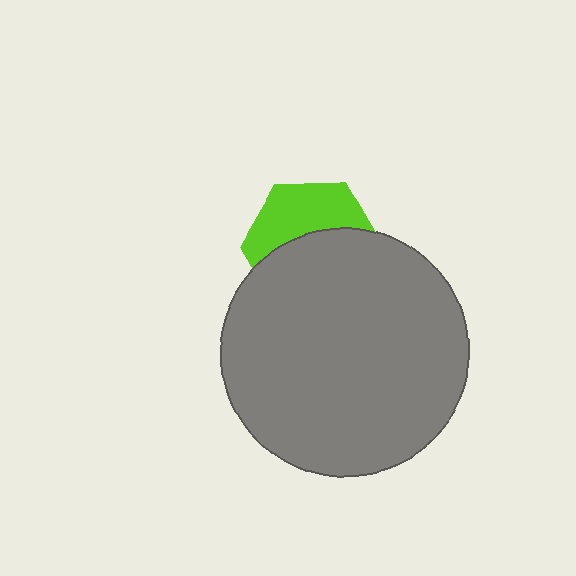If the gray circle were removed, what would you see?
You would see the complete lime hexagon.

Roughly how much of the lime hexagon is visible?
A small part of it is visible (roughly 43%).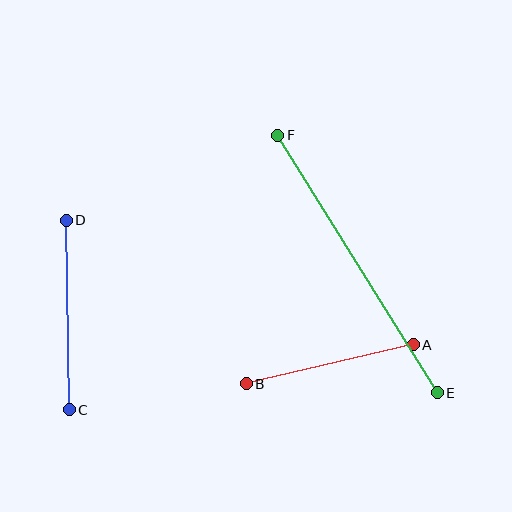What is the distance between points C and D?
The distance is approximately 190 pixels.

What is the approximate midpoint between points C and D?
The midpoint is at approximately (68, 315) pixels.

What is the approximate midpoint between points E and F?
The midpoint is at approximately (357, 264) pixels.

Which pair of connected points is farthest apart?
Points E and F are farthest apart.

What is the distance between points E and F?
The distance is approximately 303 pixels.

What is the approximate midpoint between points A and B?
The midpoint is at approximately (330, 364) pixels.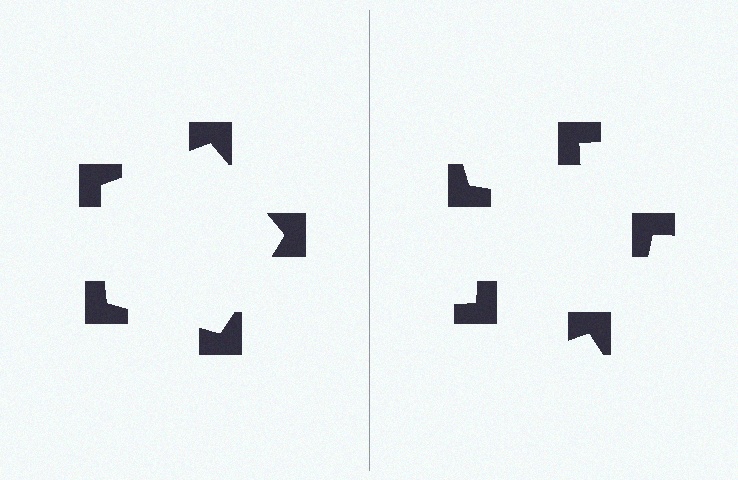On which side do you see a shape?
An illusory pentagon appears on the left side. On the right side the wedge cuts are rotated, so no coherent shape forms.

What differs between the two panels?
The notched squares are positioned identically on both sides; only the wedge orientations differ. On the left they align to a pentagon; on the right they are misaligned.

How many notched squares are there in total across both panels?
10 — 5 on each side.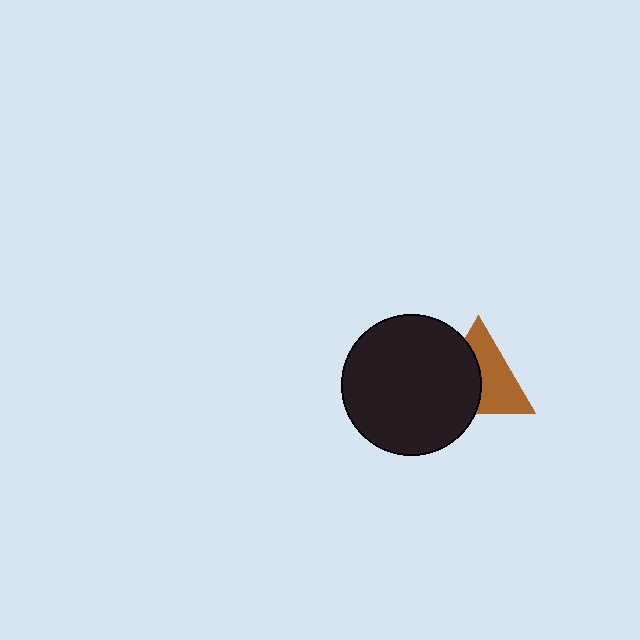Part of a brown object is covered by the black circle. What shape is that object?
It is a triangle.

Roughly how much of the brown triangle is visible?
About half of it is visible (roughly 54%).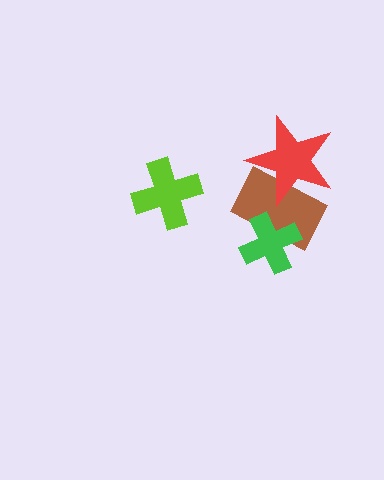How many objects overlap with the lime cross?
0 objects overlap with the lime cross.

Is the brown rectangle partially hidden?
Yes, it is partially covered by another shape.